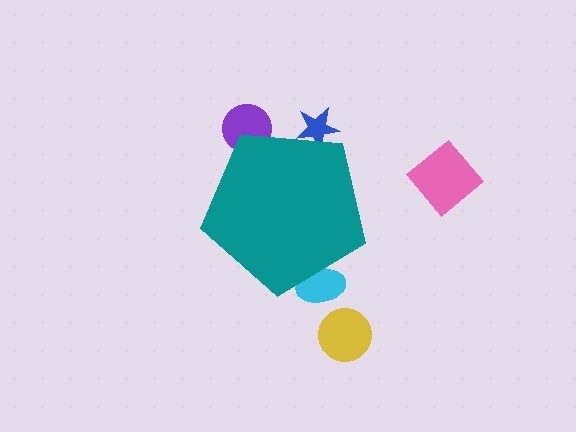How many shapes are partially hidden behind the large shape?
3 shapes are partially hidden.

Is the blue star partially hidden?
Yes, the blue star is partially hidden behind the teal pentagon.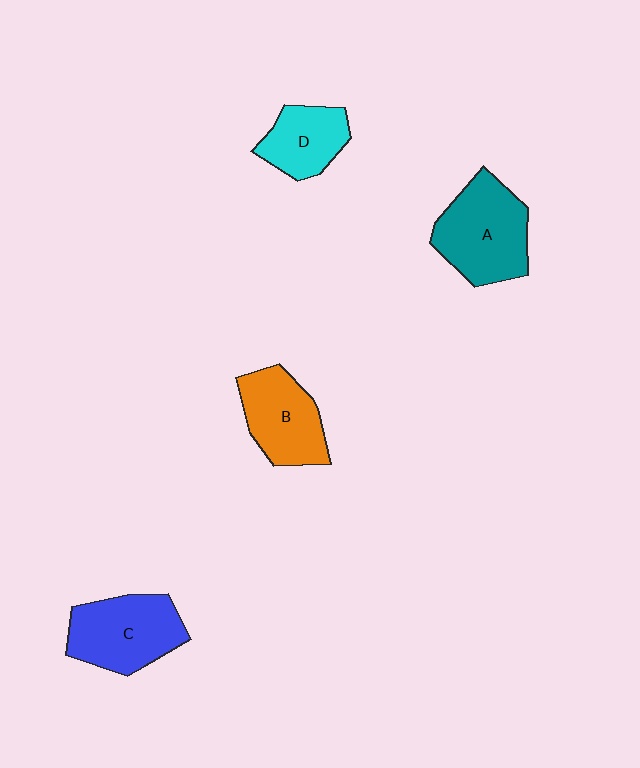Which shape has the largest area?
Shape A (teal).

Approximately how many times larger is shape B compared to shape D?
Approximately 1.3 times.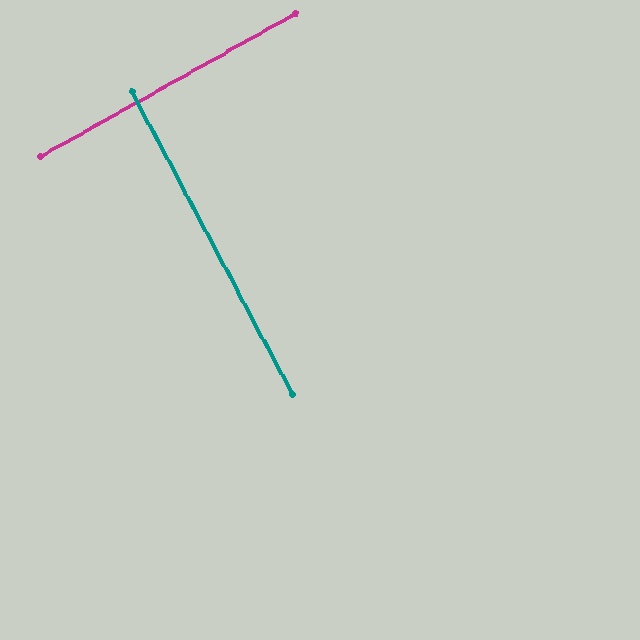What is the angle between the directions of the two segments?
Approximately 89 degrees.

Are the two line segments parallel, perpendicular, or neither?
Perpendicular — they meet at approximately 89°.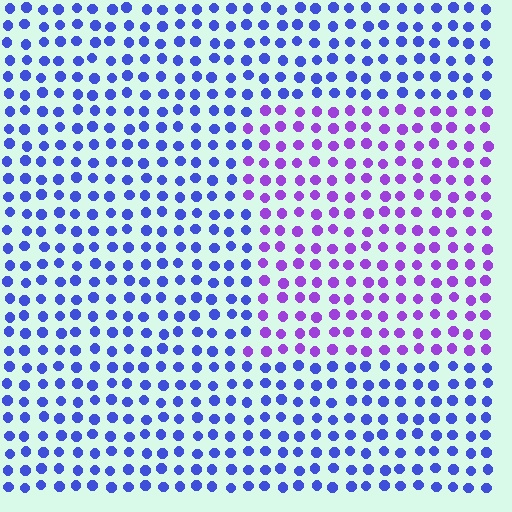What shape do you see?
I see a rectangle.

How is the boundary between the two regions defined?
The boundary is defined purely by a slight shift in hue (about 43 degrees). Spacing, size, and orientation are identical on both sides.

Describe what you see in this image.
The image is filled with small blue elements in a uniform arrangement. A rectangle-shaped region is visible where the elements are tinted to a slightly different hue, forming a subtle color boundary.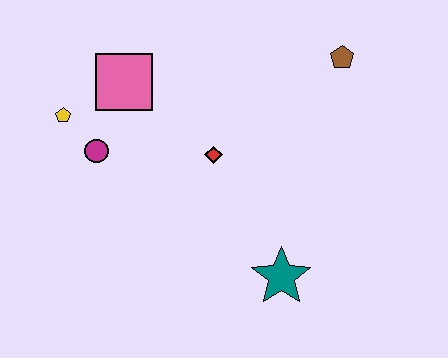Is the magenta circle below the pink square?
Yes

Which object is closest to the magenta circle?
The yellow pentagon is closest to the magenta circle.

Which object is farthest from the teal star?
The yellow pentagon is farthest from the teal star.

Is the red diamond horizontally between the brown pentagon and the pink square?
Yes